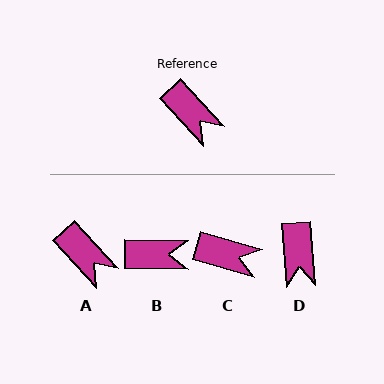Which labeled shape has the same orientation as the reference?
A.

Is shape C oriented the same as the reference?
No, it is off by about 31 degrees.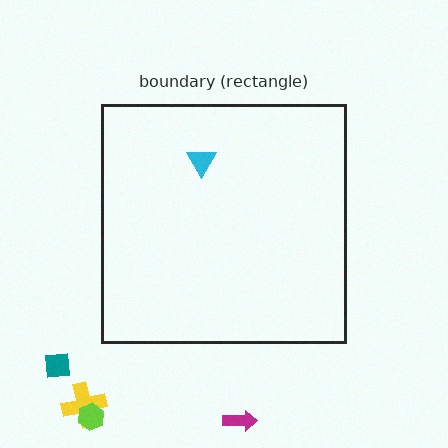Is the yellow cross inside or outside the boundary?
Outside.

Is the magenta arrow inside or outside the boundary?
Outside.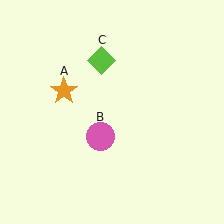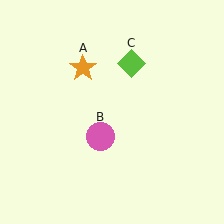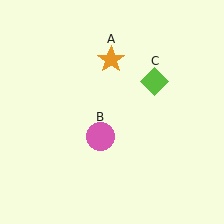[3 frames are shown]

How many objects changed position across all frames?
2 objects changed position: orange star (object A), lime diamond (object C).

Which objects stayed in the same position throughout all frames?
Pink circle (object B) remained stationary.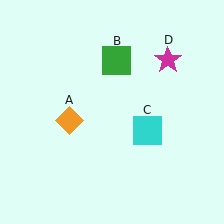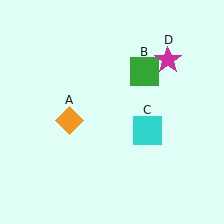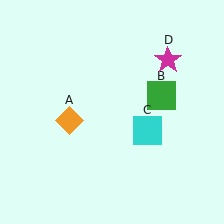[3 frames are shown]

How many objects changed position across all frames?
1 object changed position: green square (object B).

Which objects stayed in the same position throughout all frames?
Orange diamond (object A) and cyan square (object C) and magenta star (object D) remained stationary.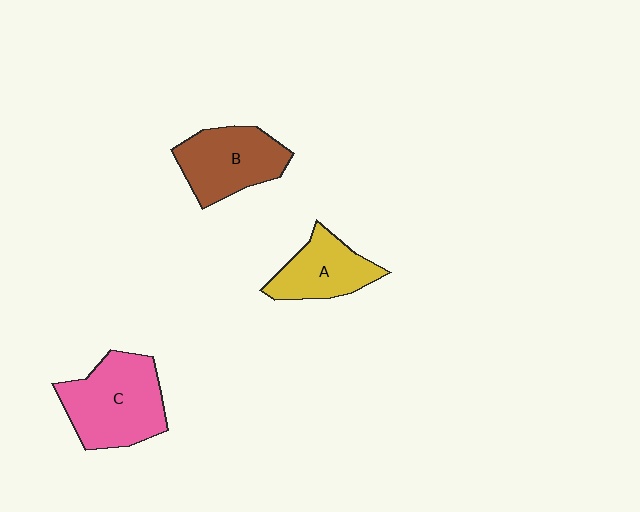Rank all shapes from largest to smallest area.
From largest to smallest: C (pink), B (brown), A (yellow).